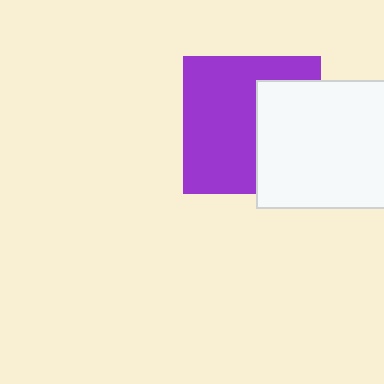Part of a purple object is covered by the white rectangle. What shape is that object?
It is a square.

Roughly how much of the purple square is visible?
About half of it is visible (roughly 60%).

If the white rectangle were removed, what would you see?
You would see the complete purple square.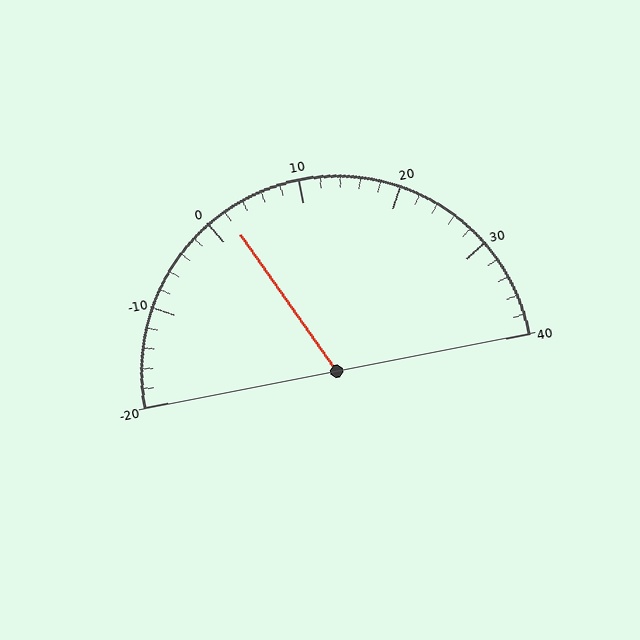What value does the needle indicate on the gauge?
The needle indicates approximately 2.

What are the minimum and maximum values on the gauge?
The gauge ranges from -20 to 40.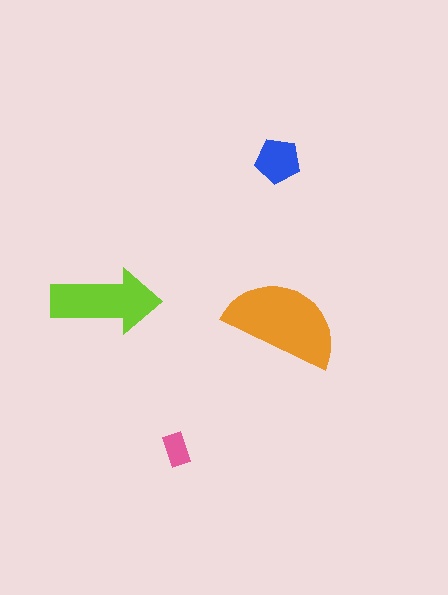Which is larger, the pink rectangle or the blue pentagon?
The blue pentagon.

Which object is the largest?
The orange semicircle.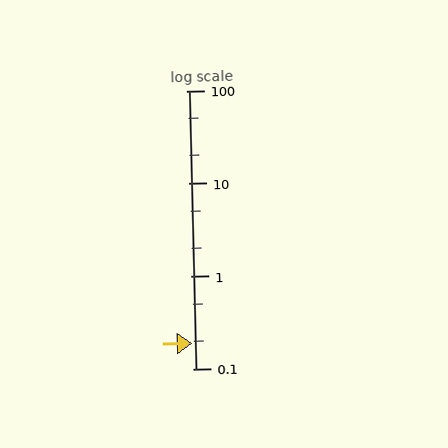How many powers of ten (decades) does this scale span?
The scale spans 3 decades, from 0.1 to 100.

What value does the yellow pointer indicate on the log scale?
The pointer indicates approximately 0.19.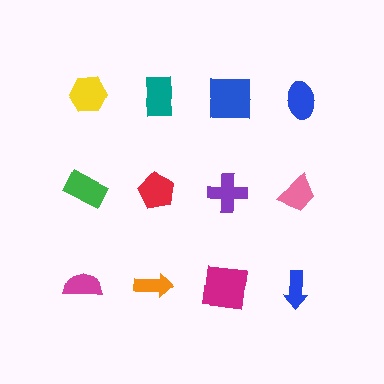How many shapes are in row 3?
4 shapes.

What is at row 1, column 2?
A teal rectangle.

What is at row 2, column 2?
A red pentagon.